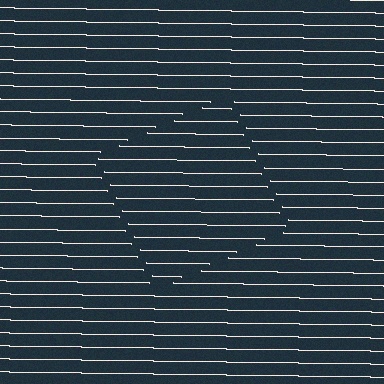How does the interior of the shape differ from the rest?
The interior of the shape contains the same grating, shifted by half a period — the contour is defined by the phase discontinuity where line-ends from the inner and outer gratings abut.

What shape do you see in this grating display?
An illusory square. The interior of the shape contains the same grating, shifted by half a period — the contour is defined by the phase discontinuity where line-ends from the inner and outer gratings abut.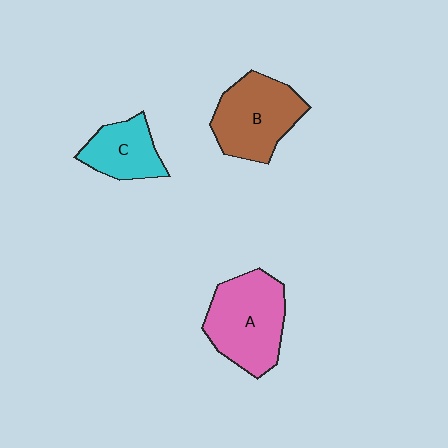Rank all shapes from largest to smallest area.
From largest to smallest: A (pink), B (brown), C (cyan).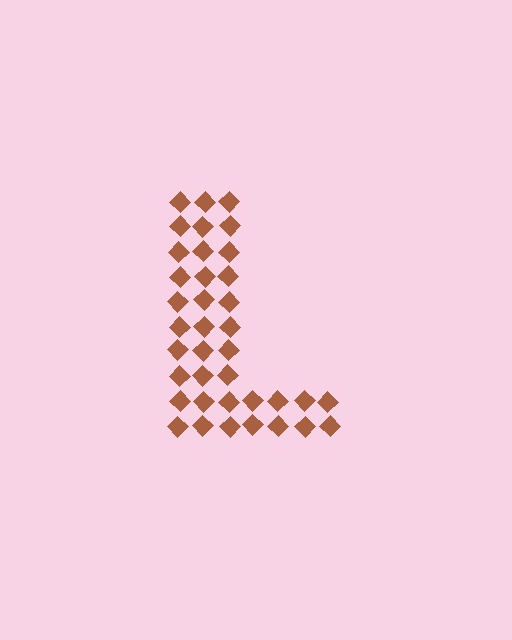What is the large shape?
The large shape is the letter L.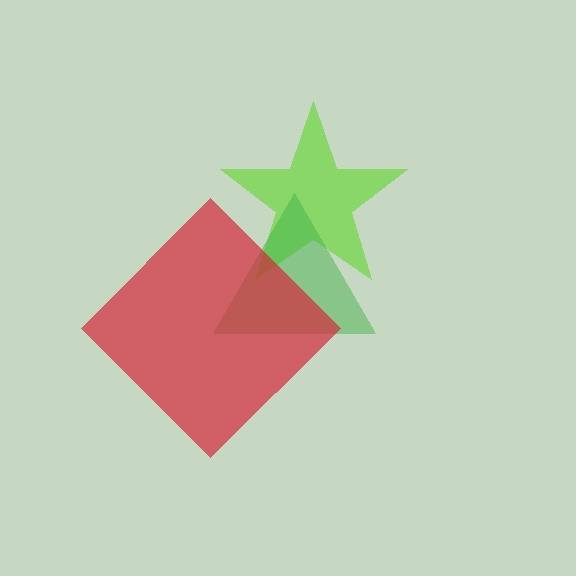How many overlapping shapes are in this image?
There are 3 overlapping shapes in the image.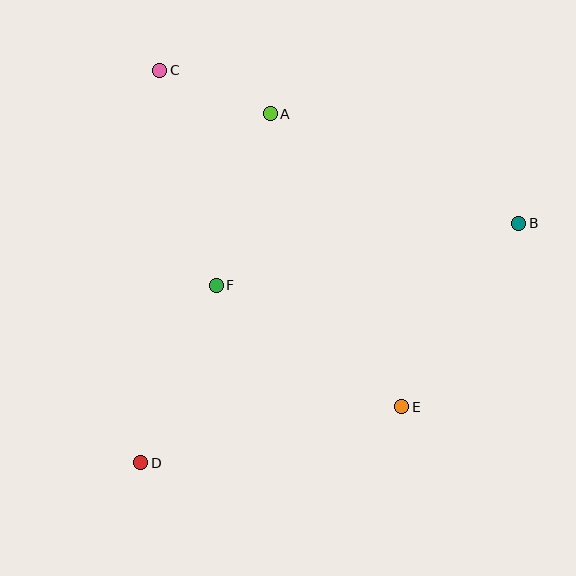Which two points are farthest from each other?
Points B and D are farthest from each other.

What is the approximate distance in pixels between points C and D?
The distance between C and D is approximately 393 pixels.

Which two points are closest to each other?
Points A and C are closest to each other.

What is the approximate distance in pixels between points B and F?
The distance between B and F is approximately 309 pixels.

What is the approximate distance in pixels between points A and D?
The distance between A and D is approximately 372 pixels.